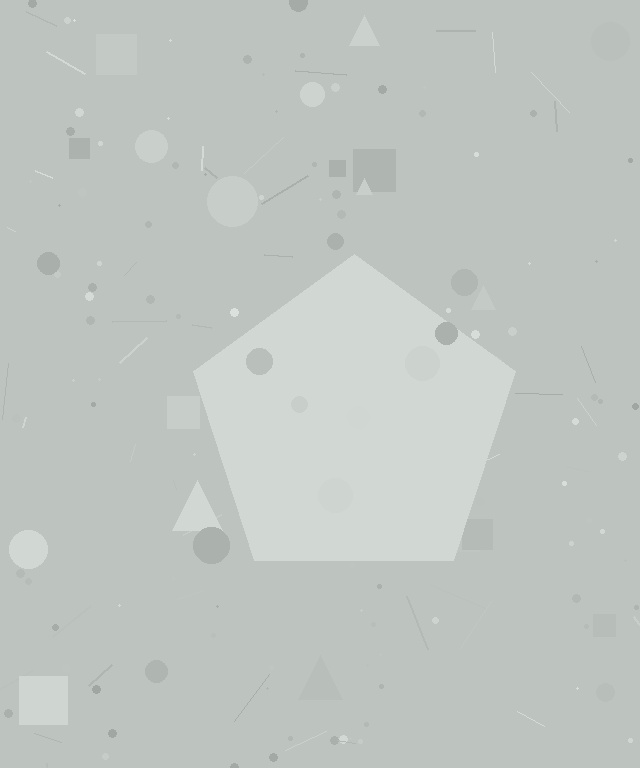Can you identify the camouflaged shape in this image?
The camouflaged shape is a pentagon.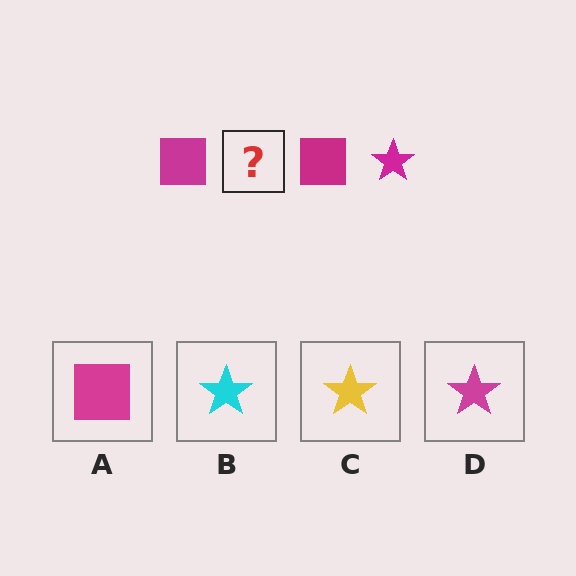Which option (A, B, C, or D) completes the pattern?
D.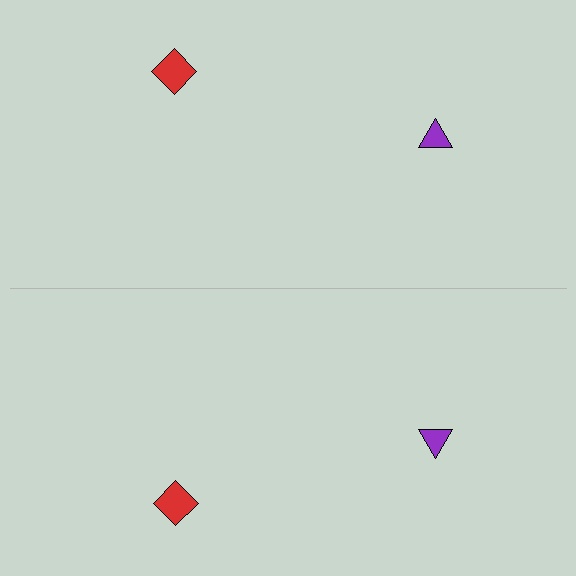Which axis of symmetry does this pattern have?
The pattern has a horizontal axis of symmetry running through the center of the image.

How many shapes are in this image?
There are 4 shapes in this image.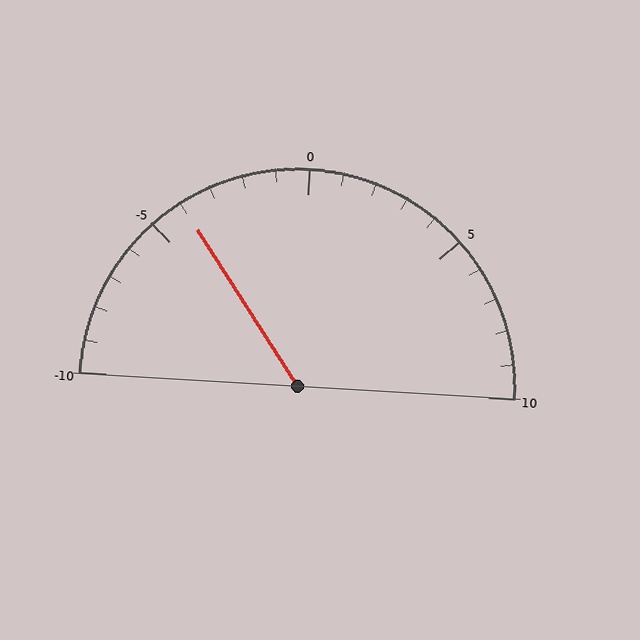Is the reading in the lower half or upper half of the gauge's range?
The reading is in the lower half of the range (-10 to 10).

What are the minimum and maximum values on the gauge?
The gauge ranges from -10 to 10.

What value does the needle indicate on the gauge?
The needle indicates approximately -4.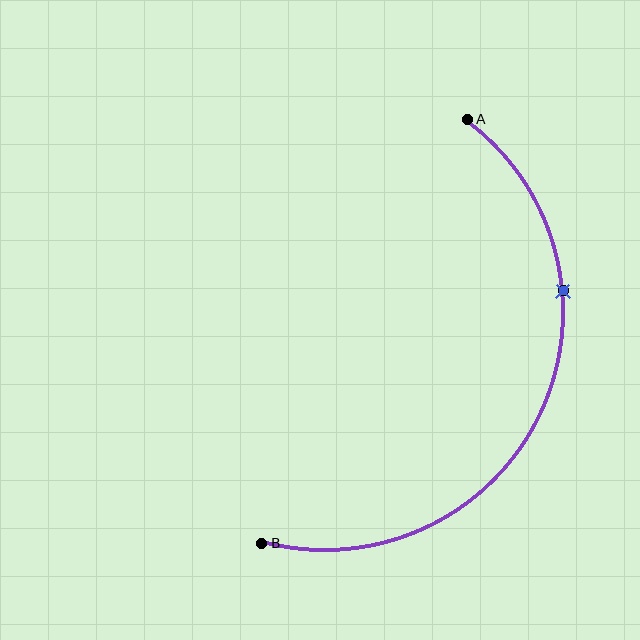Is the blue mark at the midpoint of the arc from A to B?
No. The blue mark lies on the arc but is closer to endpoint A. The arc midpoint would be at the point on the curve equidistant along the arc from both A and B.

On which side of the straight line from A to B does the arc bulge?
The arc bulges to the right of the straight line connecting A and B.